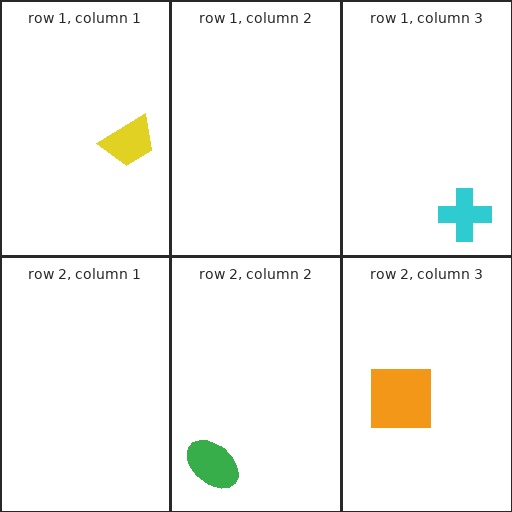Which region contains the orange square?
The row 2, column 3 region.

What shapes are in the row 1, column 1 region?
The yellow trapezoid.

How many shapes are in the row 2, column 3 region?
1.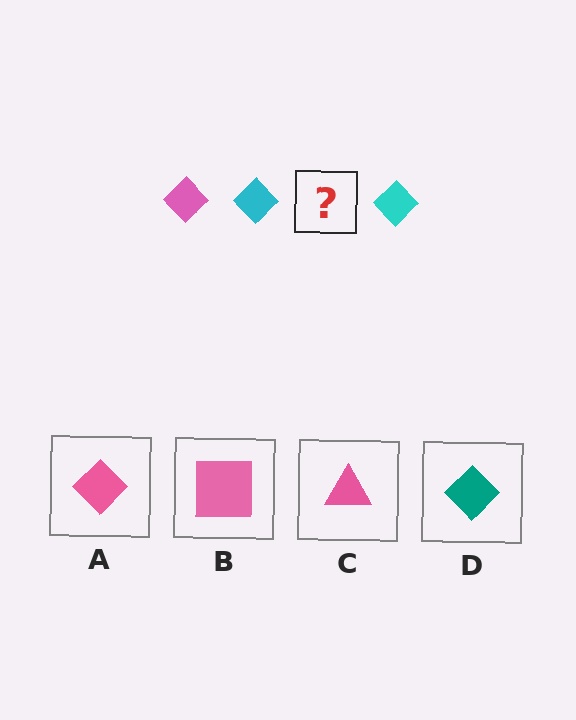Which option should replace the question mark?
Option A.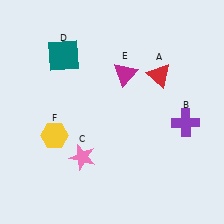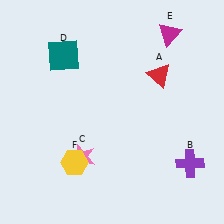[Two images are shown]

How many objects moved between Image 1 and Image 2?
3 objects moved between the two images.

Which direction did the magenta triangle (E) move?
The magenta triangle (E) moved right.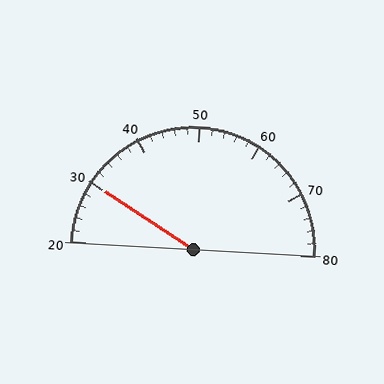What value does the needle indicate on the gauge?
The needle indicates approximately 30.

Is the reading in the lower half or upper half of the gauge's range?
The reading is in the lower half of the range (20 to 80).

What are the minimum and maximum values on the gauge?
The gauge ranges from 20 to 80.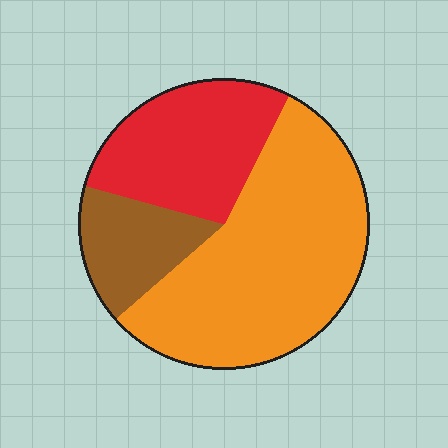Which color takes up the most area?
Orange, at roughly 55%.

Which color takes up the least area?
Brown, at roughly 15%.